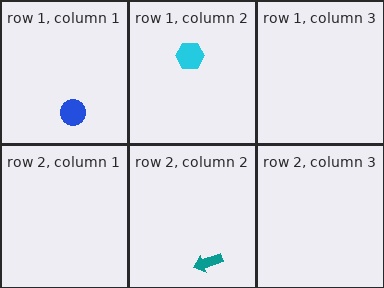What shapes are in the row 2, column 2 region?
The teal arrow.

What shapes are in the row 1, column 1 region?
The blue circle.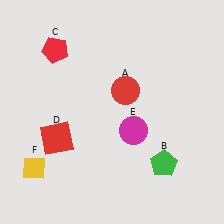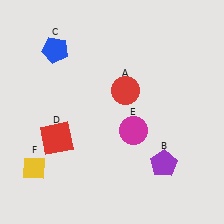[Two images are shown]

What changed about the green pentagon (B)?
In Image 1, B is green. In Image 2, it changed to purple.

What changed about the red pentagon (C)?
In Image 1, C is red. In Image 2, it changed to blue.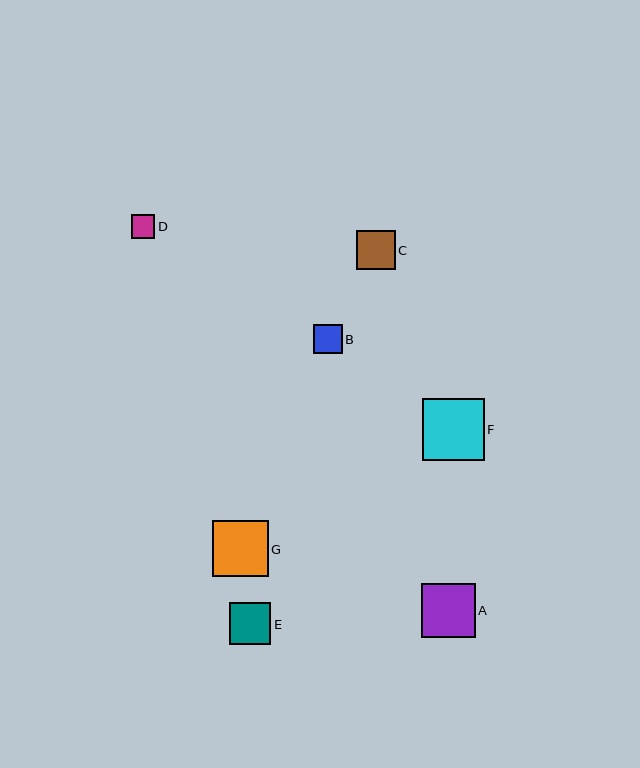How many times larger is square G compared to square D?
Square G is approximately 2.4 times the size of square D.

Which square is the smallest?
Square D is the smallest with a size of approximately 23 pixels.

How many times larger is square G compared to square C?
Square G is approximately 1.5 times the size of square C.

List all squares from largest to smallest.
From largest to smallest: F, G, A, E, C, B, D.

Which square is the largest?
Square F is the largest with a size of approximately 61 pixels.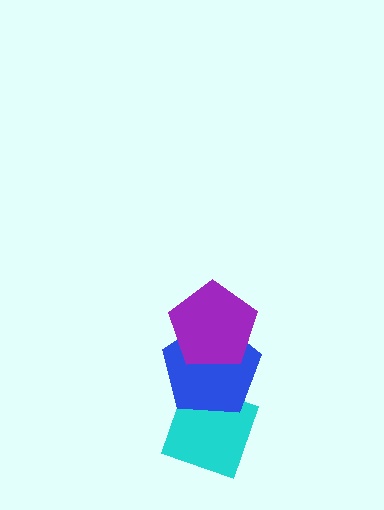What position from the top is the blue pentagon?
The blue pentagon is 2nd from the top.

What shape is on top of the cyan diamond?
The blue pentagon is on top of the cyan diamond.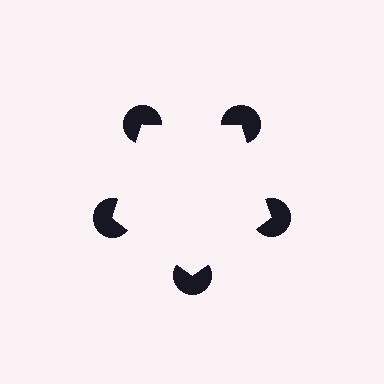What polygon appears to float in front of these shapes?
An illusory pentagon — its edges are inferred from the aligned wedge cuts in the pac-man discs, not physically drawn.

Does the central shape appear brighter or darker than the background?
It typically appears slightly brighter than the background, even though no actual brightness change is drawn.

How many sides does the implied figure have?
5 sides.